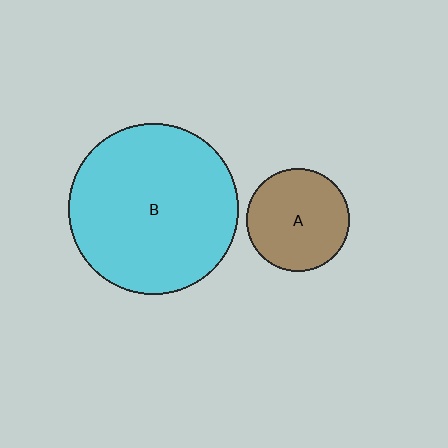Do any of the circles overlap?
No, none of the circles overlap.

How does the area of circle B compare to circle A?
Approximately 2.7 times.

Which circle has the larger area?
Circle B (cyan).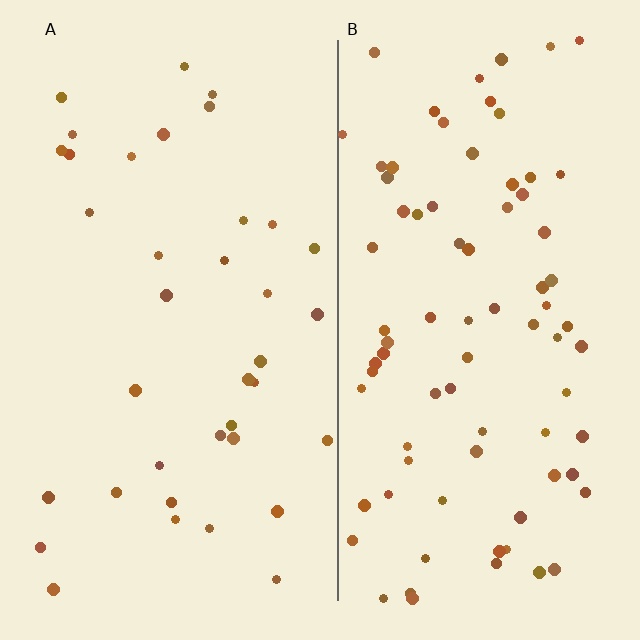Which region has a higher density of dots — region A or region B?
B (the right).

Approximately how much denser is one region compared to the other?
Approximately 2.2× — region B over region A.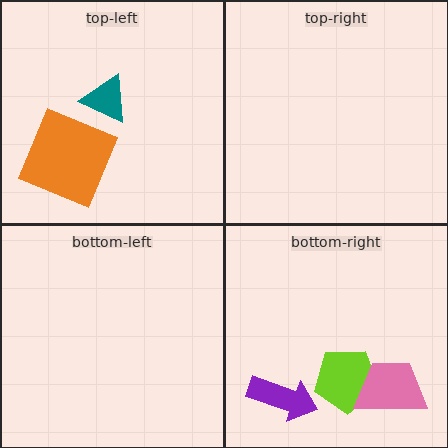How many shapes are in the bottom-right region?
3.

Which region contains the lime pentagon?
The bottom-right region.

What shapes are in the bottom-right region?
The lime pentagon, the pink trapezoid, the purple arrow.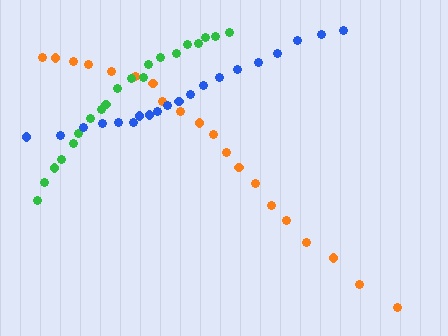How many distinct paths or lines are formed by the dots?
There are 3 distinct paths.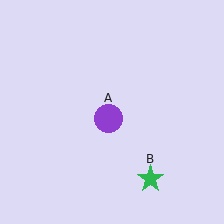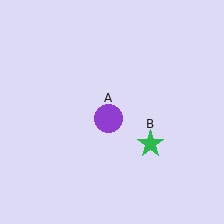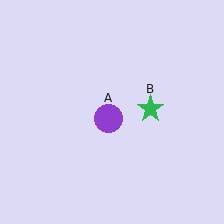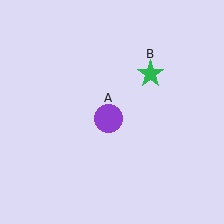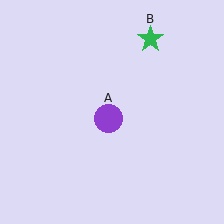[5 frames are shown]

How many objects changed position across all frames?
1 object changed position: green star (object B).